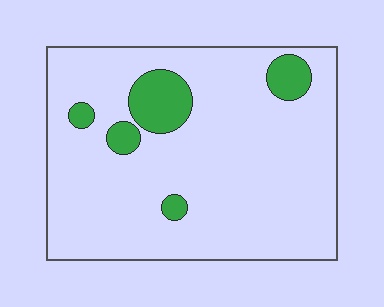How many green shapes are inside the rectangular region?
5.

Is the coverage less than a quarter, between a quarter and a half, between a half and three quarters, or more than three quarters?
Less than a quarter.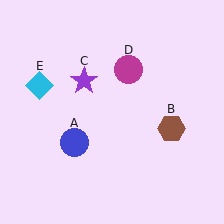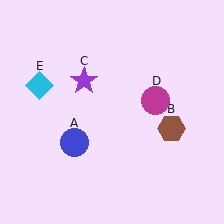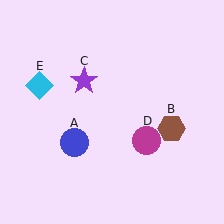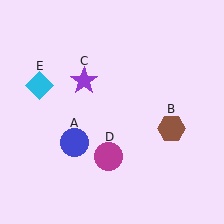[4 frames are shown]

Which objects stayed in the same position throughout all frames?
Blue circle (object A) and brown hexagon (object B) and purple star (object C) and cyan diamond (object E) remained stationary.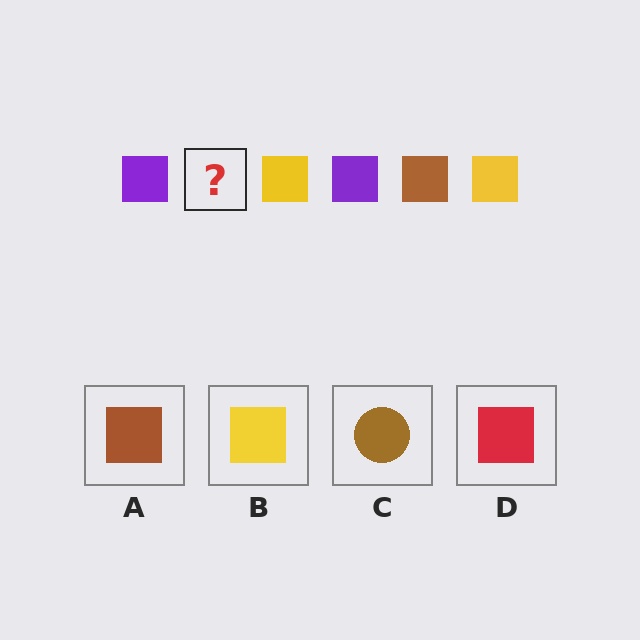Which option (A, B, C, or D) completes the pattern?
A.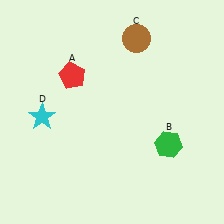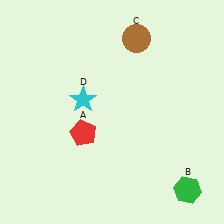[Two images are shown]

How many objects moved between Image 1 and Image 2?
3 objects moved between the two images.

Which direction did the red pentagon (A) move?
The red pentagon (A) moved down.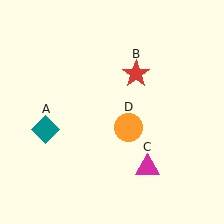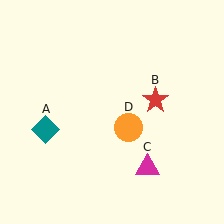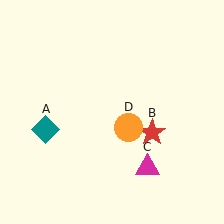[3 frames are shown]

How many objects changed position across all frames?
1 object changed position: red star (object B).